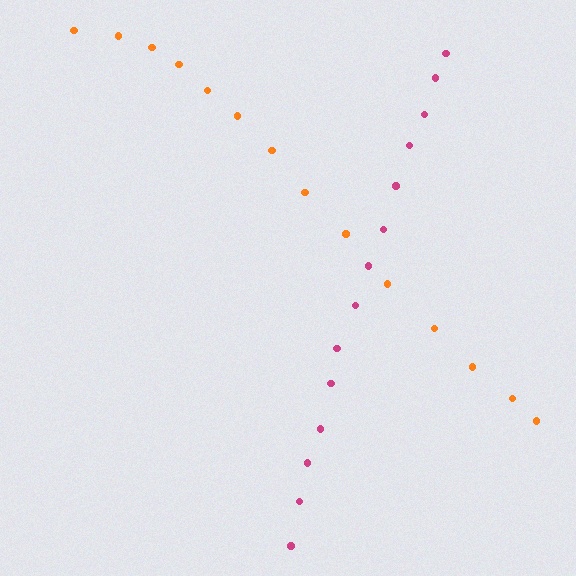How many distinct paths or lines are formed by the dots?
There are 2 distinct paths.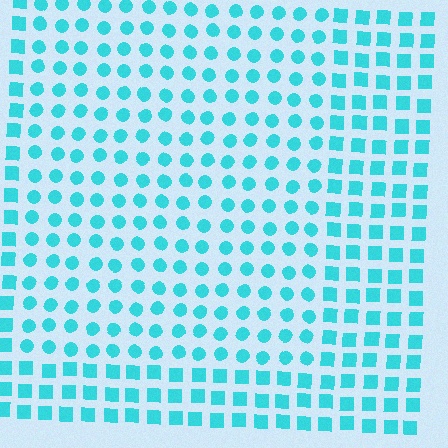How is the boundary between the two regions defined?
The boundary is defined by a change in element shape: circles inside vs. squares outside. All elements share the same color and spacing.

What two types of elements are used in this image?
The image uses circles inside the rectangle region and squares outside it.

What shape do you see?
I see a rectangle.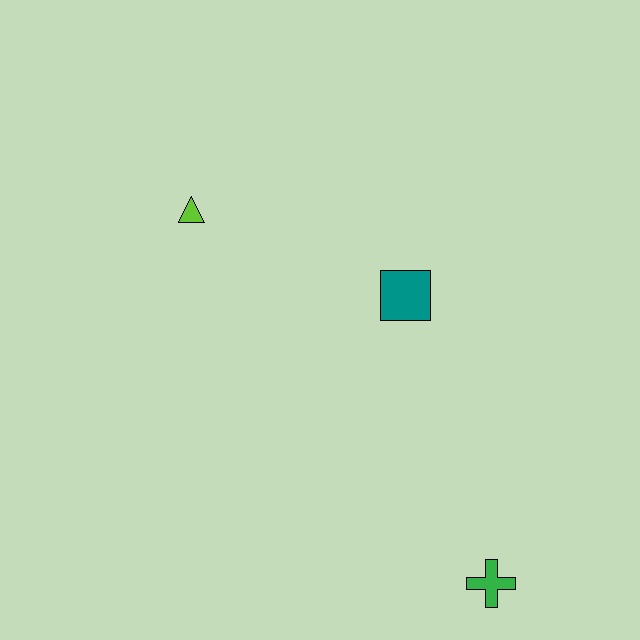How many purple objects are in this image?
There are no purple objects.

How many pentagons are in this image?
There are no pentagons.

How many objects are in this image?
There are 3 objects.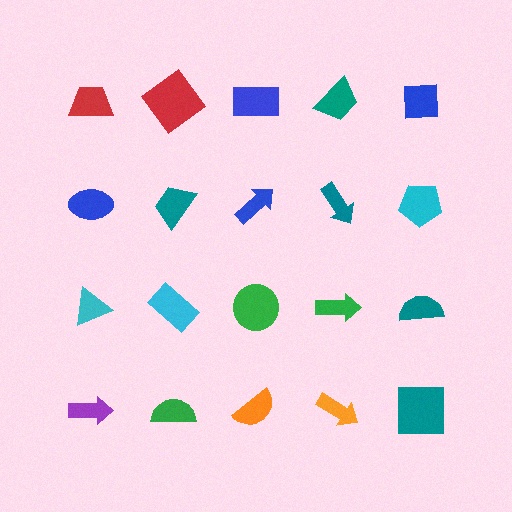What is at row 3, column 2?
A cyan rectangle.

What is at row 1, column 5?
A blue square.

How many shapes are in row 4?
5 shapes.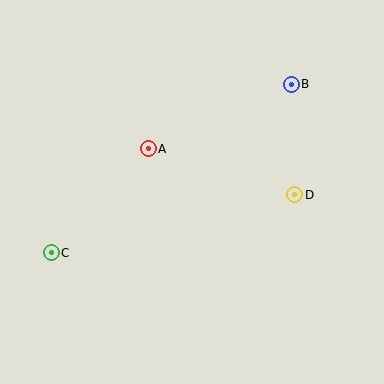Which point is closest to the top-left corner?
Point A is closest to the top-left corner.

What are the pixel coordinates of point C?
Point C is at (51, 253).